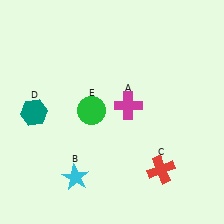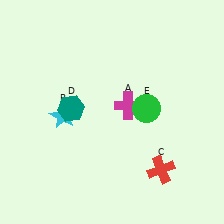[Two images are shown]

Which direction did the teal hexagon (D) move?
The teal hexagon (D) moved right.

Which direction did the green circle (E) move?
The green circle (E) moved right.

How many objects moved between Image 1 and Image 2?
3 objects moved between the two images.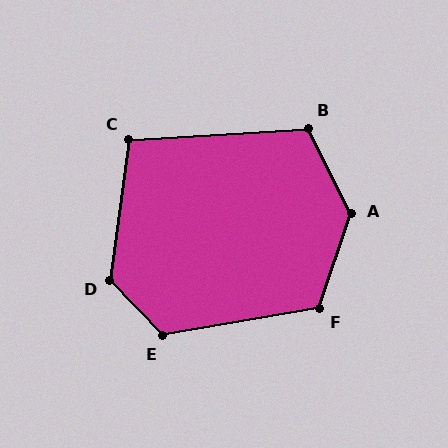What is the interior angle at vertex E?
Approximately 124 degrees (obtuse).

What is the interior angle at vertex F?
Approximately 118 degrees (obtuse).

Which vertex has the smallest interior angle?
C, at approximately 101 degrees.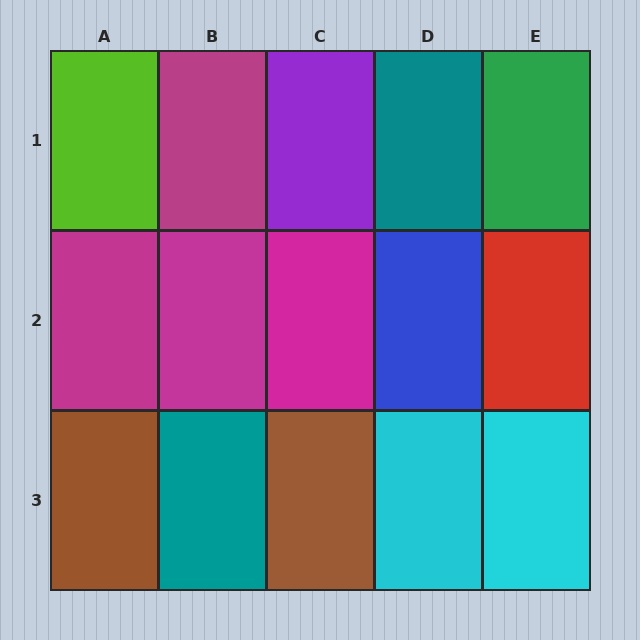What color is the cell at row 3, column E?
Cyan.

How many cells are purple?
1 cell is purple.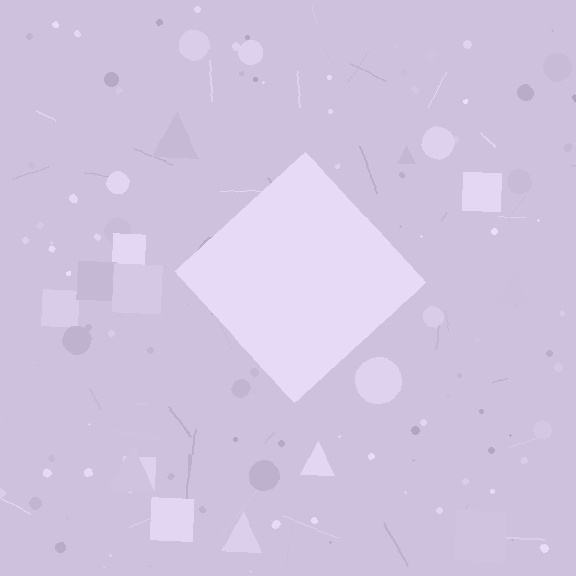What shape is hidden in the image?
A diamond is hidden in the image.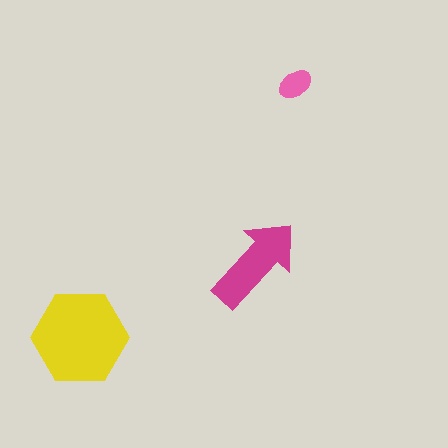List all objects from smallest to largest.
The pink ellipse, the magenta arrow, the yellow hexagon.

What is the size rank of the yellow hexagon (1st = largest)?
1st.